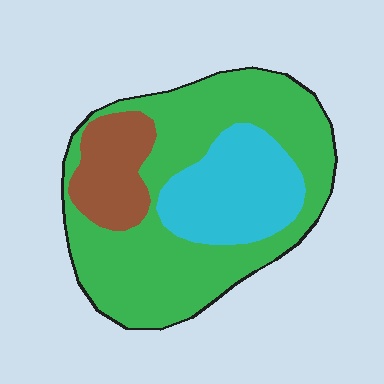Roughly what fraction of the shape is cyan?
Cyan covers around 25% of the shape.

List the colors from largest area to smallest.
From largest to smallest: green, cyan, brown.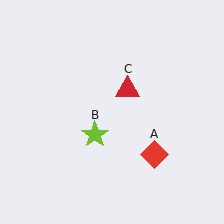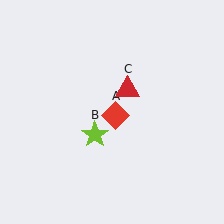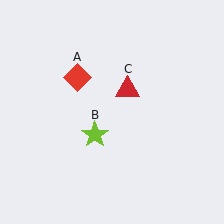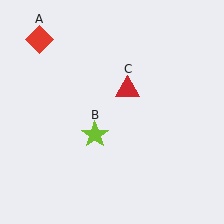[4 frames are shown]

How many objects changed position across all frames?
1 object changed position: red diamond (object A).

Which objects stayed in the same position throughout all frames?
Lime star (object B) and red triangle (object C) remained stationary.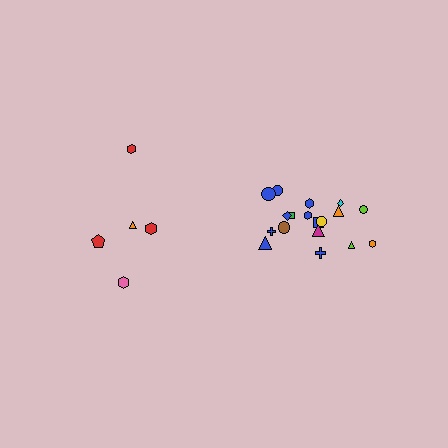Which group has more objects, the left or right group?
The right group.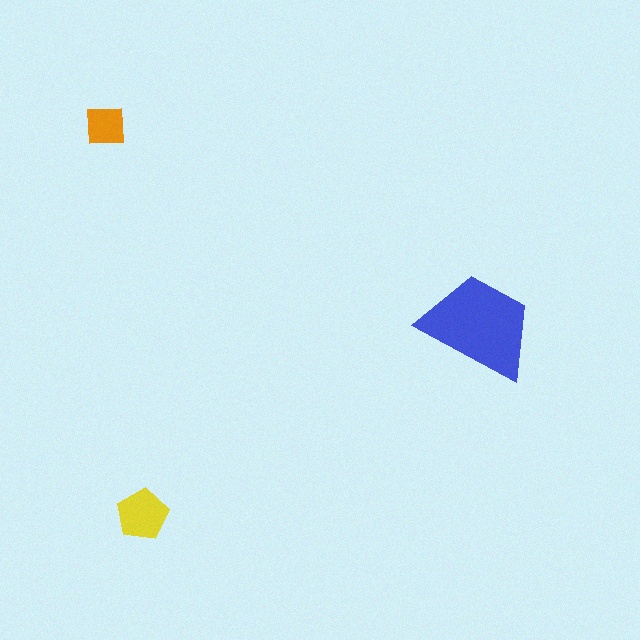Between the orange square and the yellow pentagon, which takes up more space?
The yellow pentagon.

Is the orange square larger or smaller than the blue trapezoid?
Smaller.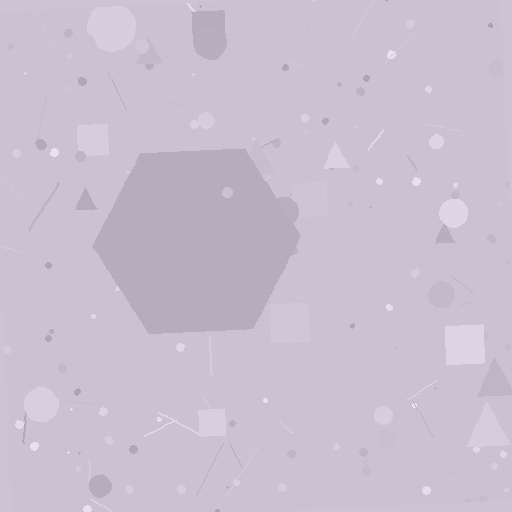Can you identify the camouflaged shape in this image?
The camouflaged shape is a hexagon.